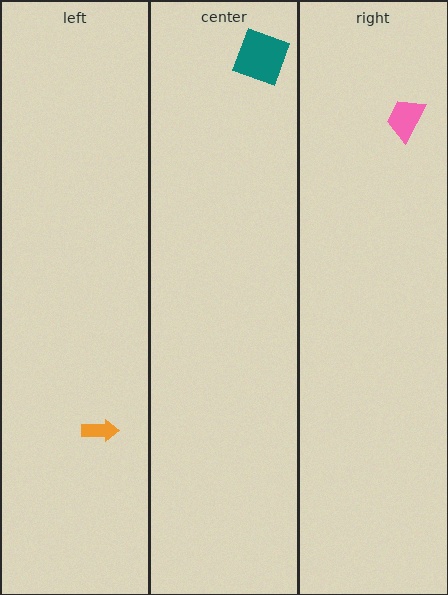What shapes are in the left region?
The orange arrow.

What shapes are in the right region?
The pink trapezoid.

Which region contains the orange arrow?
The left region.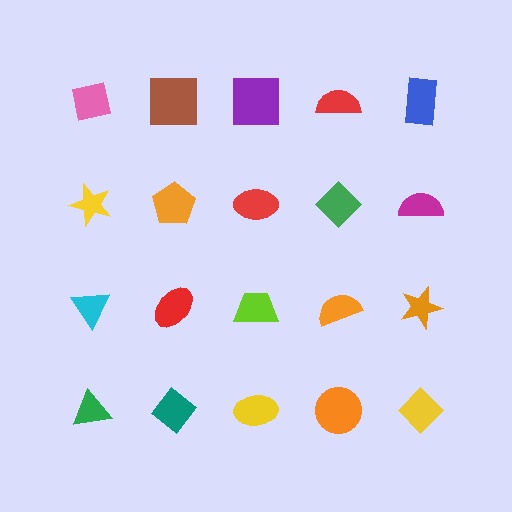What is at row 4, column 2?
A teal diamond.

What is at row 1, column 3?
A purple square.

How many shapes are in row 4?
5 shapes.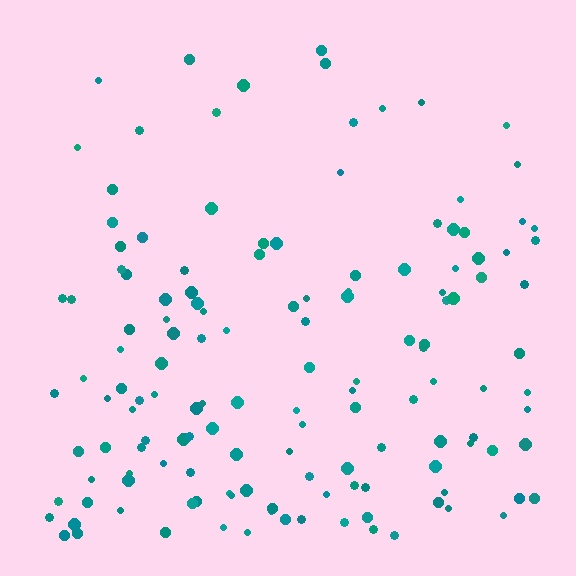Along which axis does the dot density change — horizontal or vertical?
Vertical.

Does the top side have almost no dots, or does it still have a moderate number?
Still a moderate number, just noticeably fewer than the bottom.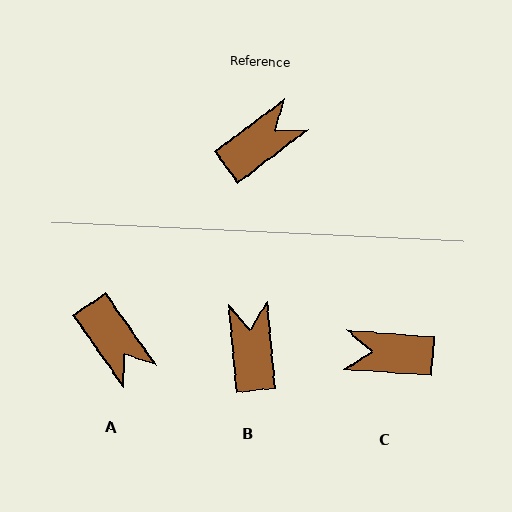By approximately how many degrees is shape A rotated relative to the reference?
Approximately 92 degrees clockwise.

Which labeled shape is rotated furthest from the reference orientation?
C, about 139 degrees away.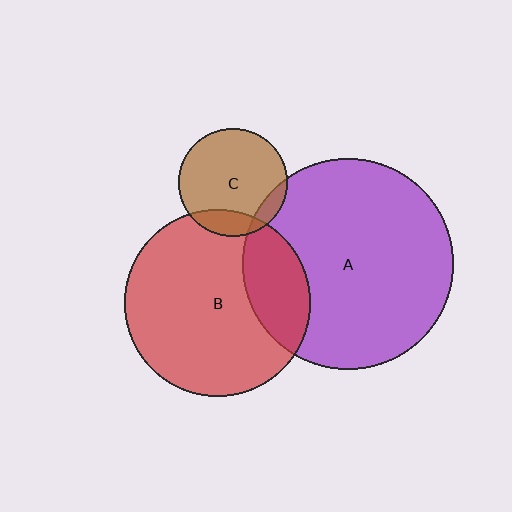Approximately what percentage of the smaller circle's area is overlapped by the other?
Approximately 10%.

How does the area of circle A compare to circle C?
Approximately 3.8 times.